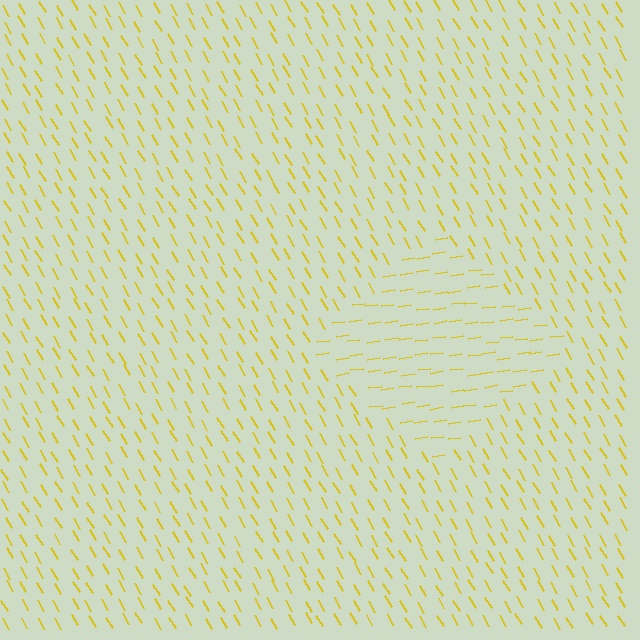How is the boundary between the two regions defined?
The boundary is defined purely by a change in line orientation (approximately 68 degrees difference). All lines are the same color and thickness.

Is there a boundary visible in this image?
Yes, there is a texture boundary formed by a change in line orientation.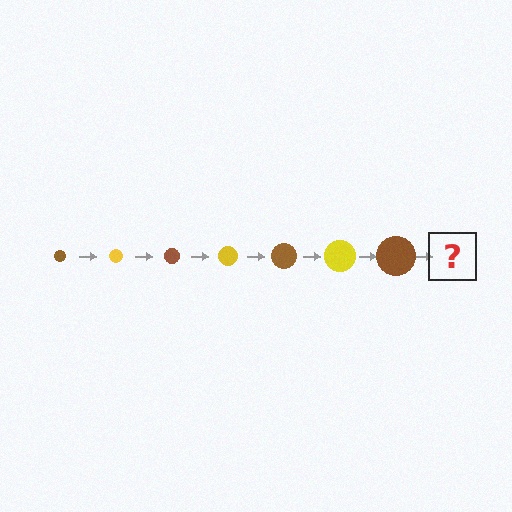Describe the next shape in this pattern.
It should be a yellow circle, larger than the previous one.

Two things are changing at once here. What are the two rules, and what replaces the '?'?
The two rules are that the circle grows larger each step and the color cycles through brown and yellow. The '?' should be a yellow circle, larger than the previous one.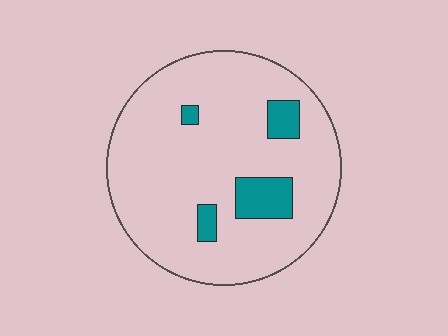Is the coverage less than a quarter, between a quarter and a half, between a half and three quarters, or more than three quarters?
Less than a quarter.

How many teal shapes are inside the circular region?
4.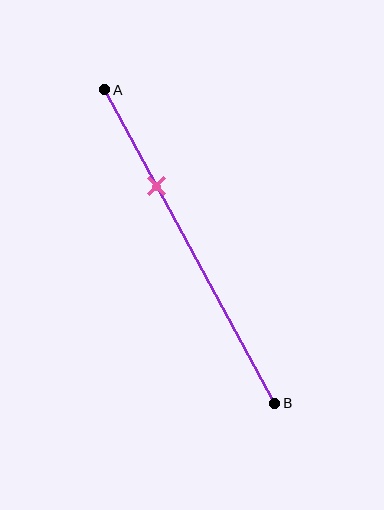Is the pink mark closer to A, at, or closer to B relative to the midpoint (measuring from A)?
The pink mark is closer to point A than the midpoint of segment AB.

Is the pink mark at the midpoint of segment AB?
No, the mark is at about 30% from A, not at the 50% midpoint.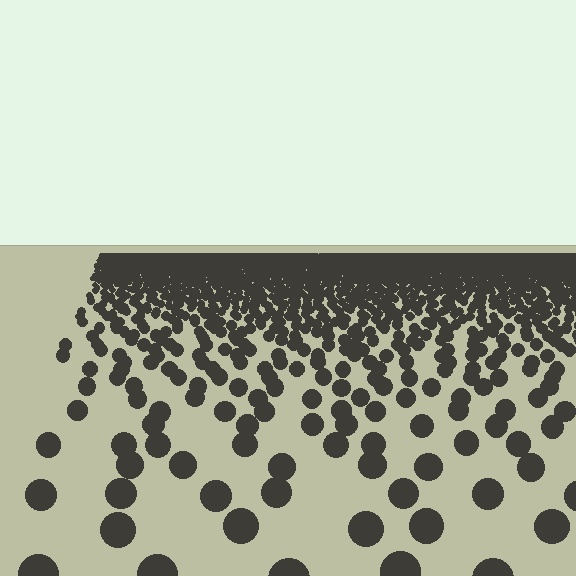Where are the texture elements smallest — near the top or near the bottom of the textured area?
Near the top.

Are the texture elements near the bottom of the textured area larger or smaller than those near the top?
Larger. Near the bottom, elements are closer to the viewer and appear at a bigger on-screen size.